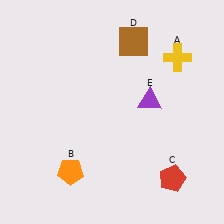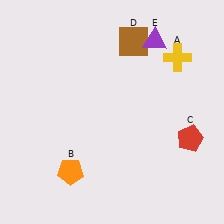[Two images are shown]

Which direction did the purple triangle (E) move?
The purple triangle (E) moved up.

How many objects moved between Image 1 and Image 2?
2 objects moved between the two images.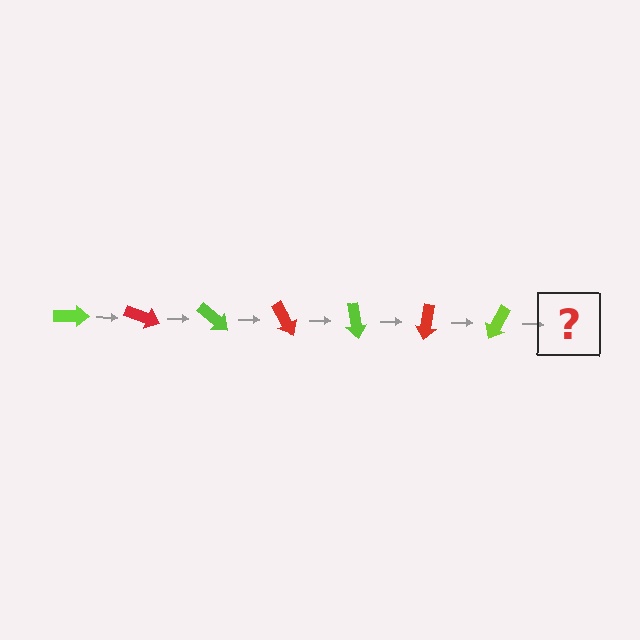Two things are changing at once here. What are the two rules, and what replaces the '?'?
The two rules are that it rotates 20 degrees each step and the color cycles through lime and red. The '?' should be a red arrow, rotated 140 degrees from the start.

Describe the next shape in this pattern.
It should be a red arrow, rotated 140 degrees from the start.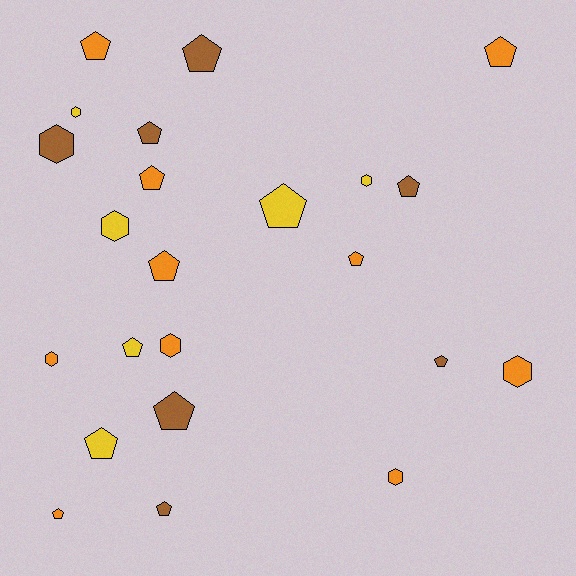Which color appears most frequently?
Orange, with 10 objects.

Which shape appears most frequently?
Pentagon, with 15 objects.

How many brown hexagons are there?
There is 1 brown hexagon.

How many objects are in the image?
There are 23 objects.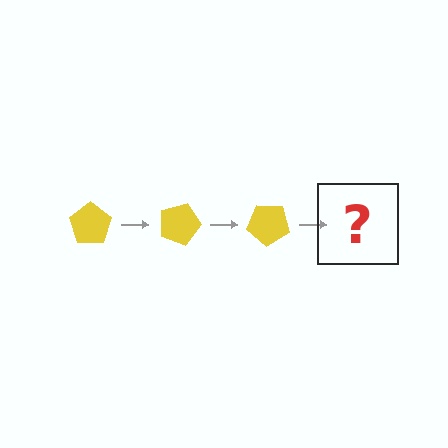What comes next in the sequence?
The next element should be a yellow pentagon rotated 60 degrees.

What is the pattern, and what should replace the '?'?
The pattern is that the pentagon rotates 20 degrees each step. The '?' should be a yellow pentagon rotated 60 degrees.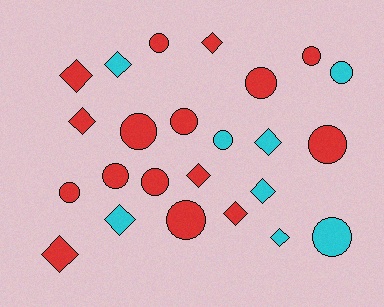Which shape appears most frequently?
Circle, with 13 objects.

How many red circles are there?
There are 10 red circles.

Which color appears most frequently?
Red, with 16 objects.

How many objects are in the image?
There are 24 objects.